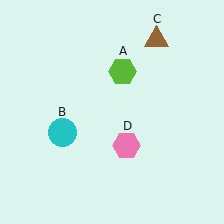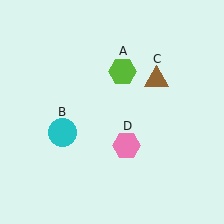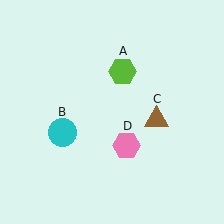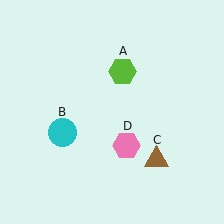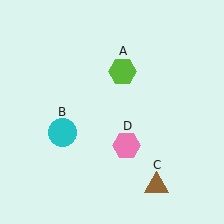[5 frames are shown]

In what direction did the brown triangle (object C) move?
The brown triangle (object C) moved down.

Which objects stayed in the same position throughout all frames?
Lime hexagon (object A) and cyan circle (object B) and pink hexagon (object D) remained stationary.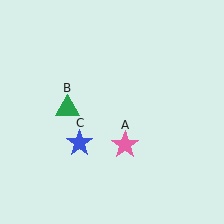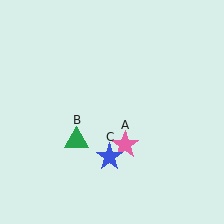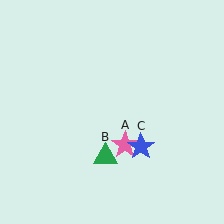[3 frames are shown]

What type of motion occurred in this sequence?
The green triangle (object B), blue star (object C) rotated counterclockwise around the center of the scene.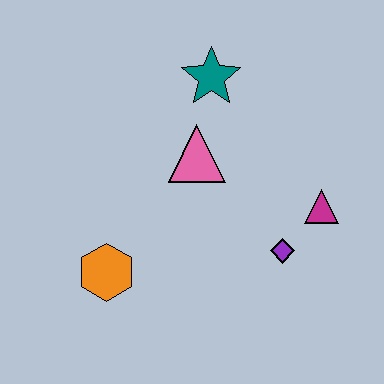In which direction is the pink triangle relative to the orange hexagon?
The pink triangle is above the orange hexagon.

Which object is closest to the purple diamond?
The magenta triangle is closest to the purple diamond.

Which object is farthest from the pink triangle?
The orange hexagon is farthest from the pink triangle.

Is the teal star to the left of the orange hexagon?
No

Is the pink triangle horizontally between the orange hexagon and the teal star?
Yes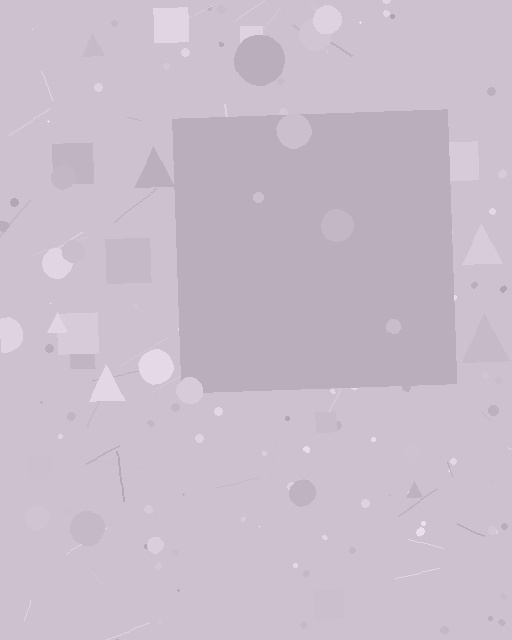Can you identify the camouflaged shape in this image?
The camouflaged shape is a square.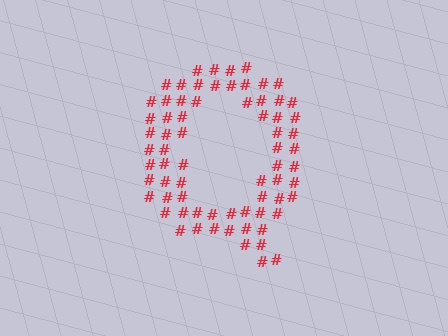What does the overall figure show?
The overall figure shows the letter Q.